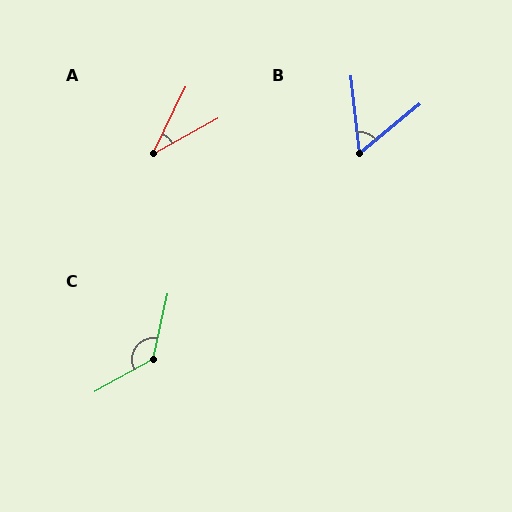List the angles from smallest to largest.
A (35°), B (57°), C (132°).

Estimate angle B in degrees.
Approximately 57 degrees.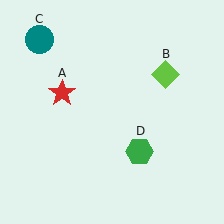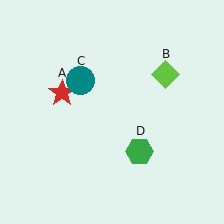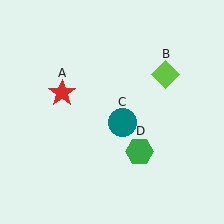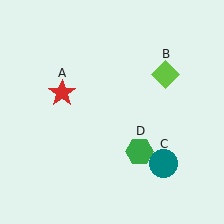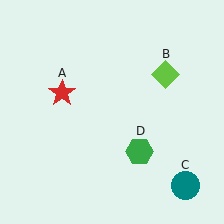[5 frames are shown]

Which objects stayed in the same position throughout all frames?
Red star (object A) and lime diamond (object B) and green hexagon (object D) remained stationary.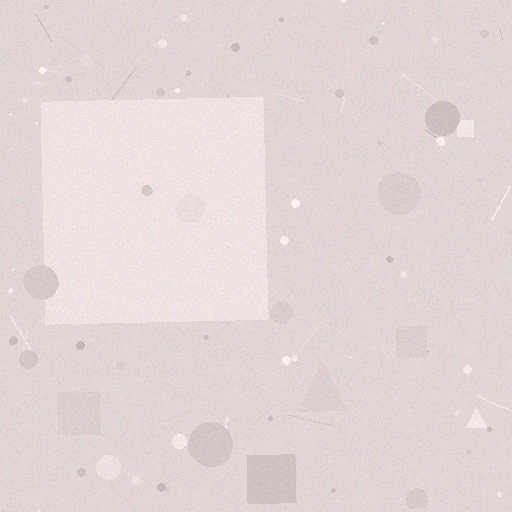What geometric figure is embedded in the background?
A square is embedded in the background.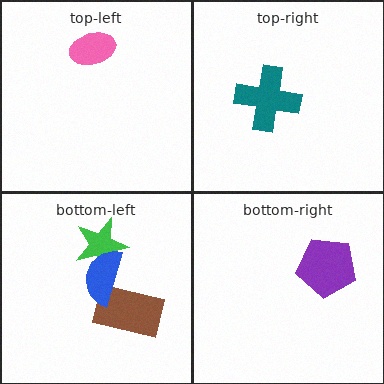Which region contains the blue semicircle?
The bottom-left region.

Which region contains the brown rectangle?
The bottom-left region.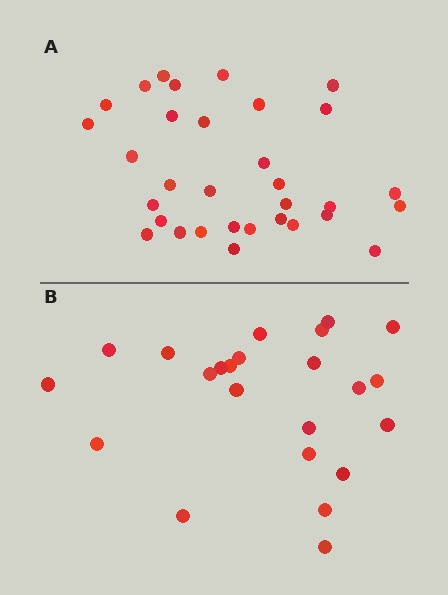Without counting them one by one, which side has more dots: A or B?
Region A (the top region) has more dots.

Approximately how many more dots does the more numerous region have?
Region A has roughly 8 or so more dots than region B.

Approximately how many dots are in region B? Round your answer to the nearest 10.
About 20 dots. (The exact count is 23, which rounds to 20.)